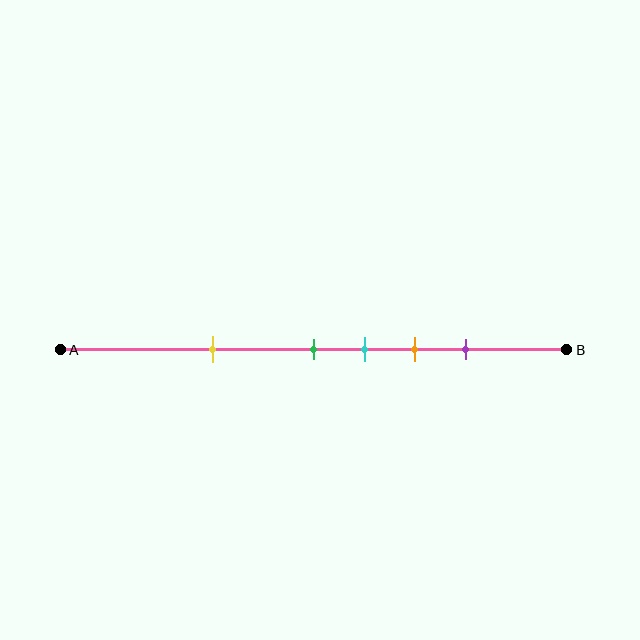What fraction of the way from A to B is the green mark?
The green mark is approximately 50% (0.5) of the way from A to B.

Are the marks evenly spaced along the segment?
No, the marks are not evenly spaced.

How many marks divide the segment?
There are 5 marks dividing the segment.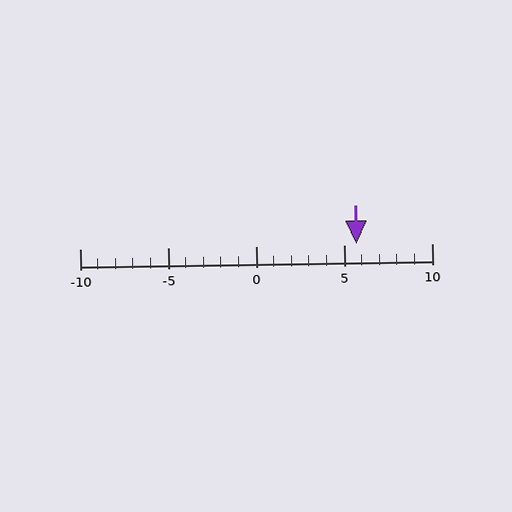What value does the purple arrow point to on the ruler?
The purple arrow points to approximately 6.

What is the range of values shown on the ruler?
The ruler shows values from -10 to 10.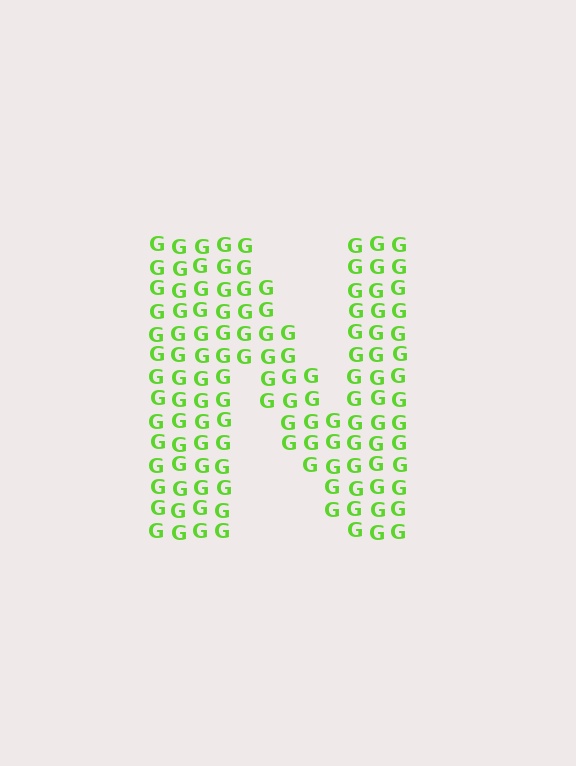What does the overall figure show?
The overall figure shows the letter N.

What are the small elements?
The small elements are letter G's.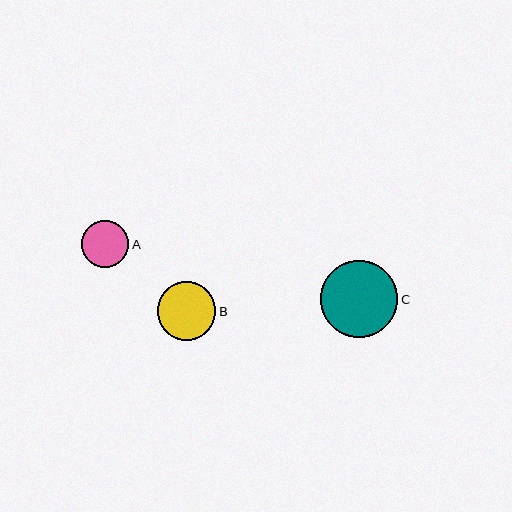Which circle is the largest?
Circle C is the largest with a size of approximately 77 pixels.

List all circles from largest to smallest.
From largest to smallest: C, B, A.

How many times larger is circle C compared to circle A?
Circle C is approximately 1.6 times the size of circle A.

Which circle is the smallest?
Circle A is the smallest with a size of approximately 47 pixels.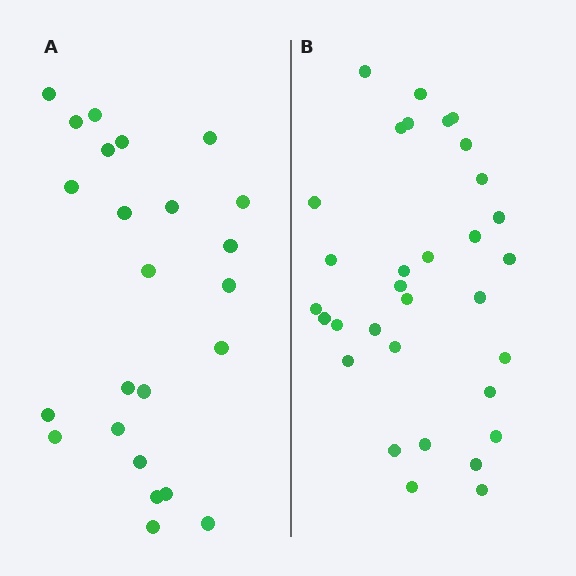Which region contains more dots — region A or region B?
Region B (the right region) has more dots.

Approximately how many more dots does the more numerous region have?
Region B has roughly 8 or so more dots than region A.